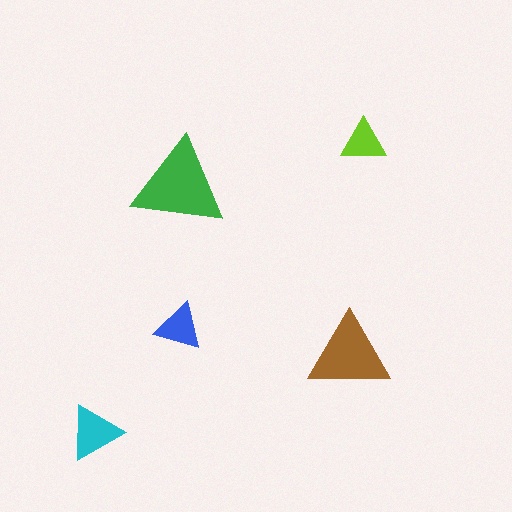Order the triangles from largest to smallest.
the green one, the brown one, the cyan one, the blue one, the lime one.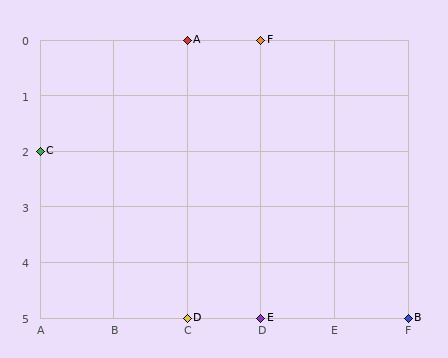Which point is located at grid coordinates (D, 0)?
Point F is at (D, 0).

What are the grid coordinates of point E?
Point E is at grid coordinates (D, 5).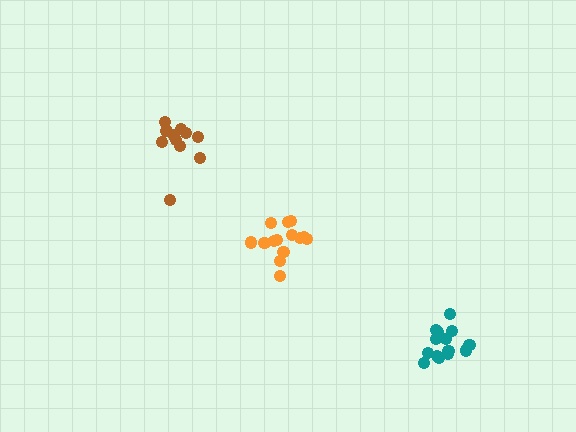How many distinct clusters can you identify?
There are 3 distinct clusters.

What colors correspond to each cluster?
The clusters are colored: brown, teal, orange.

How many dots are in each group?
Group 1: 11 dots, Group 2: 15 dots, Group 3: 14 dots (40 total).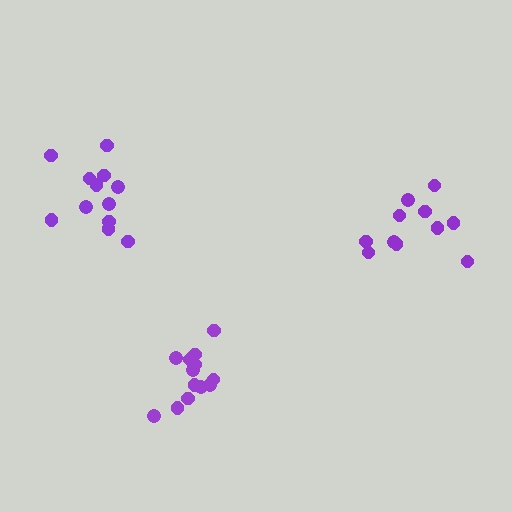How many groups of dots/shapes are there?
There are 3 groups.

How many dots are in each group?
Group 1: 11 dots, Group 2: 13 dots, Group 3: 12 dots (36 total).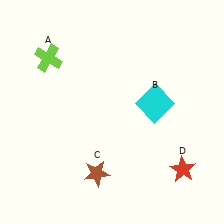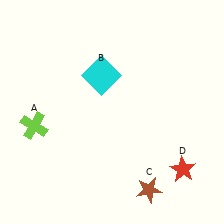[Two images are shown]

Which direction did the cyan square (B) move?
The cyan square (B) moved left.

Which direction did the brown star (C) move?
The brown star (C) moved right.